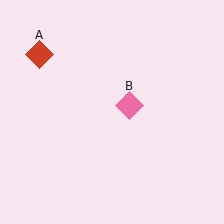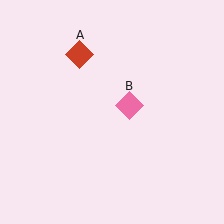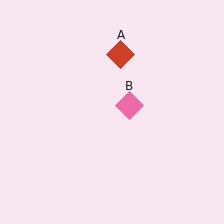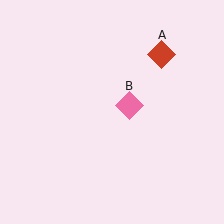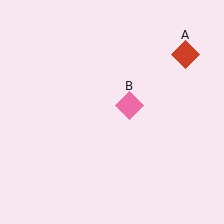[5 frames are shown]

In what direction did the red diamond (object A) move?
The red diamond (object A) moved right.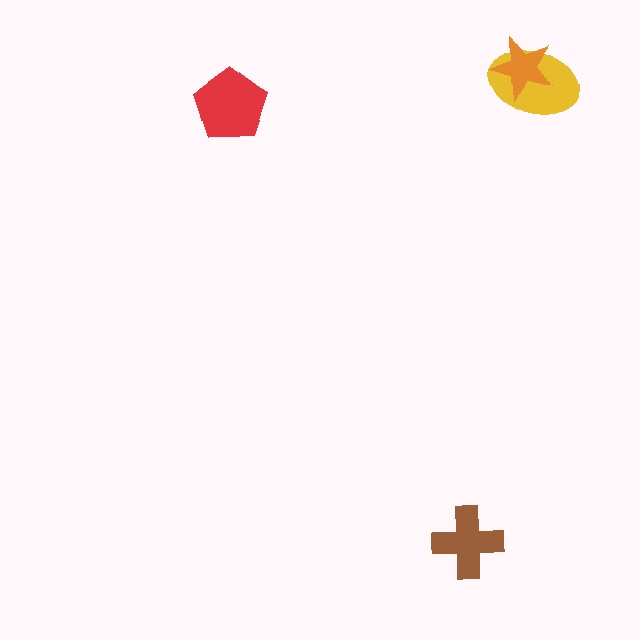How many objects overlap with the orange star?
1 object overlaps with the orange star.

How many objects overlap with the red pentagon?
0 objects overlap with the red pentagon.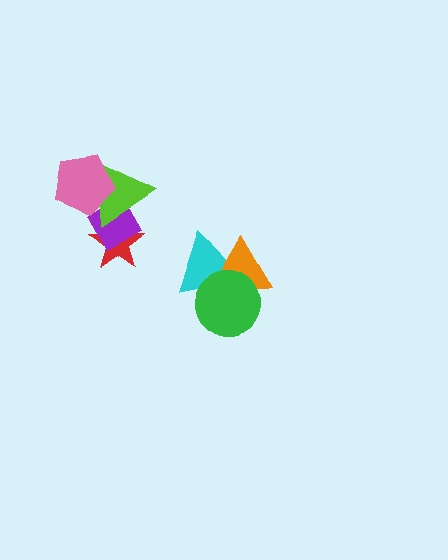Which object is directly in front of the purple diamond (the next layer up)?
The lime triangle is directly in front of the purple diamond.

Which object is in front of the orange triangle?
The green circle is in front of the orange triangle.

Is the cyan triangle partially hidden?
Yes, it is partially covered by another shape.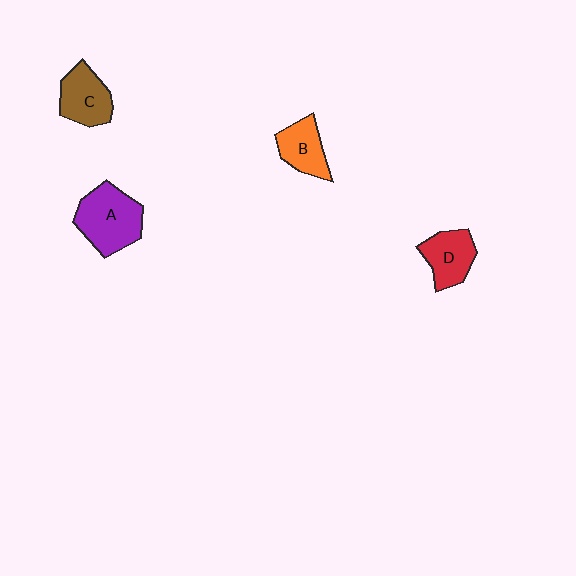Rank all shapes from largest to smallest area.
From largest to smallest: A (purple), C (brown), D (red), B (orange).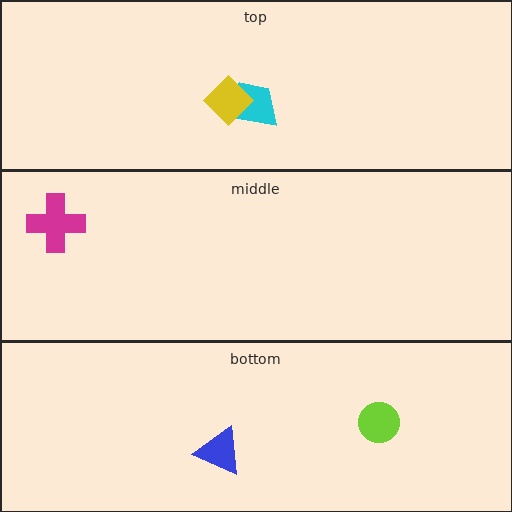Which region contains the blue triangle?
The bottom region.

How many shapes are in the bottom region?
2.